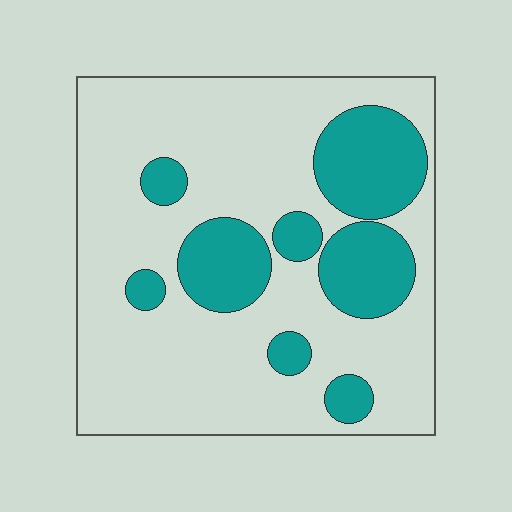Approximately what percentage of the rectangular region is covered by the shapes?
Approximately 25%.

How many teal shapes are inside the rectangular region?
8.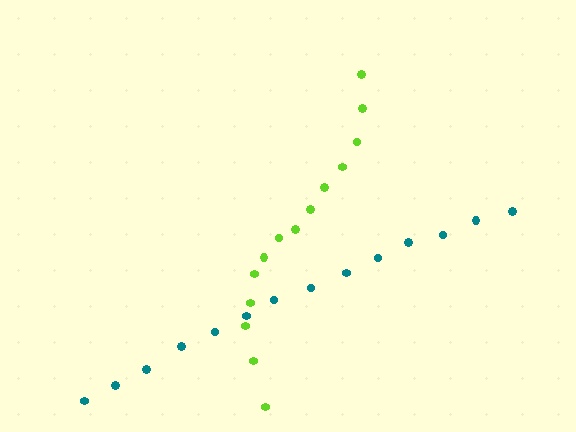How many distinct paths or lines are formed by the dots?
There are 2 distinct paths.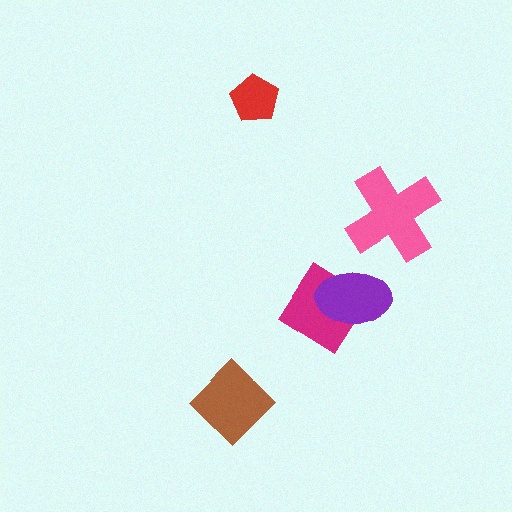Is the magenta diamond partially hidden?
Yes, it is partially covered by another shape.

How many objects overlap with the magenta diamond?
1 object overlaps with the magenta diamond.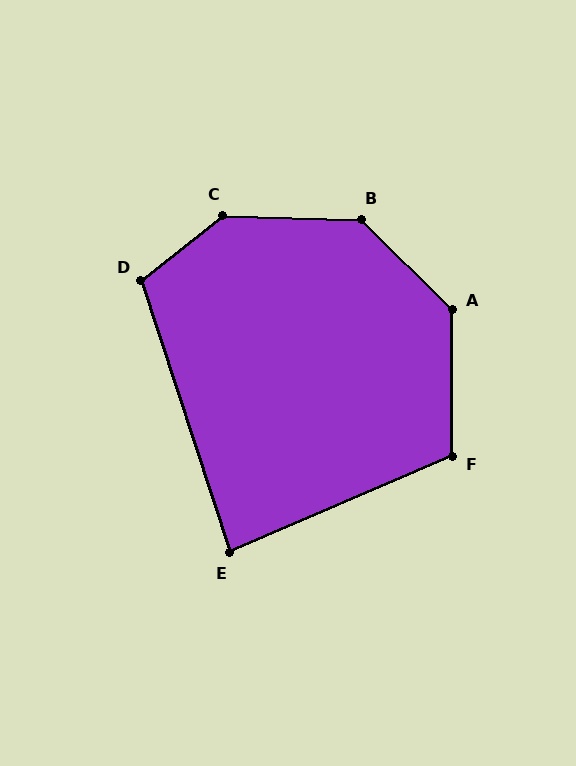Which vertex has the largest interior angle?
C, at approximately 140 degrees.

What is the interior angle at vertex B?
Approximately 136 degrees (obtuse).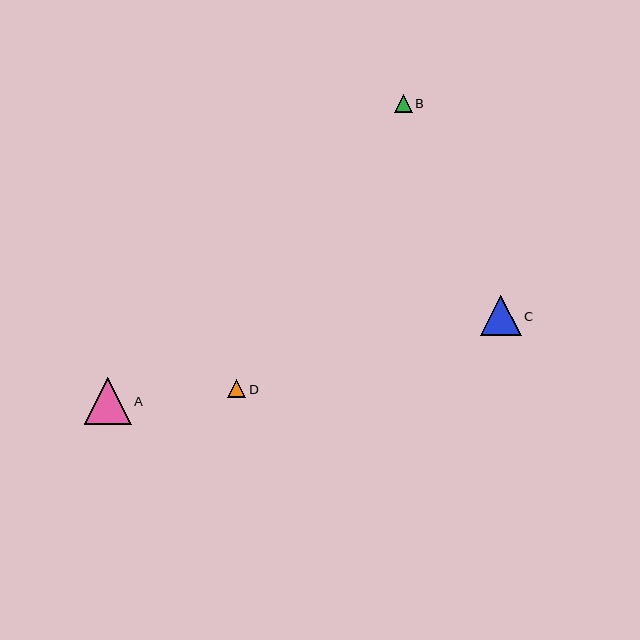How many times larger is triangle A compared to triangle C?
Triangle A is approximately 1.2 times the size of triangle C.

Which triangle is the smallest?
Triangle B is the smallest with a size of approximately 18 pixels.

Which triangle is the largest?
Triangle A is the largest with a size of approximately 47 pixels.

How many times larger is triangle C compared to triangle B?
Triangle C is approximately 2.2 times the size of triangle B.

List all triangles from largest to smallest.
From largest to smallest: A, C, D, B.